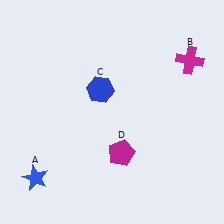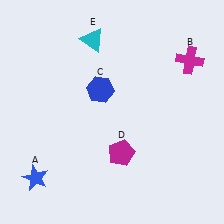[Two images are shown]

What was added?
A cyan triangle (E) was added in Image 2.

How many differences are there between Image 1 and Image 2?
There is 1 difference between the two images.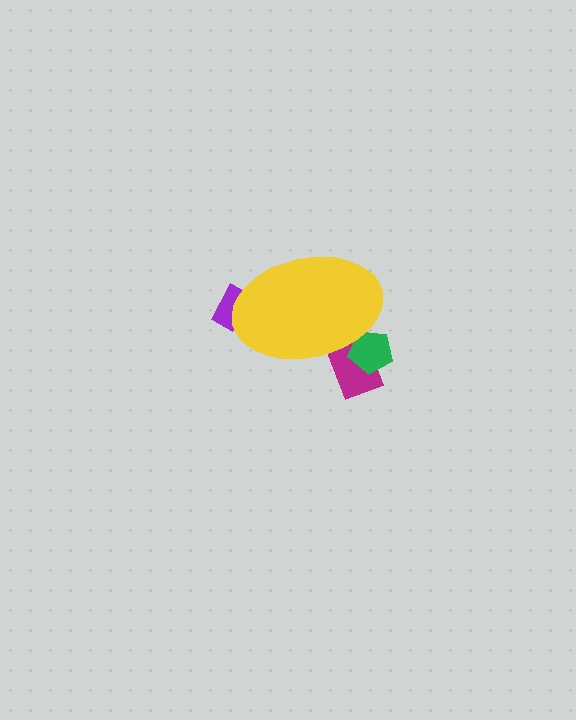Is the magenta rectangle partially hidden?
Yes, the magenta rectangle is partially hidden behind the yellow ellipse.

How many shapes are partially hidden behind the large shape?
3 shapes are partially hidden.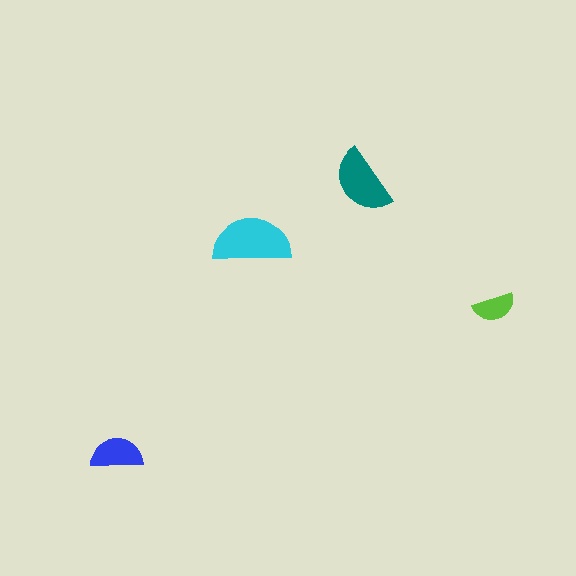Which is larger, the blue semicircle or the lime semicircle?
The blue one.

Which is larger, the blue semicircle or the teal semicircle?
The teal one.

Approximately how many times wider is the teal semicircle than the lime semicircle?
About 1.5 times wider.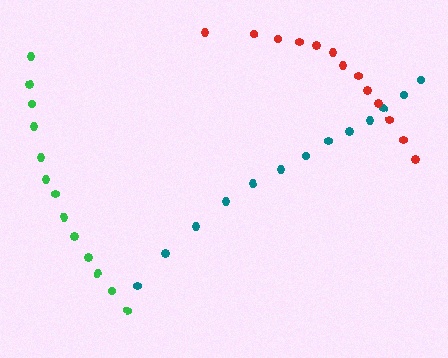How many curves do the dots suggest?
There are 3 distinct paths.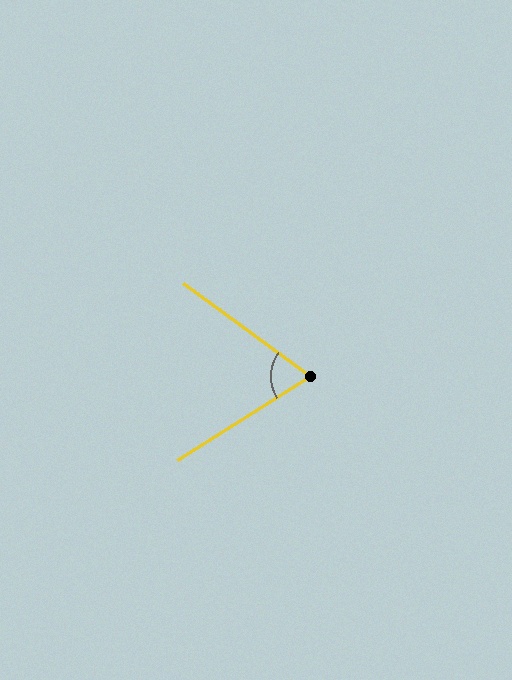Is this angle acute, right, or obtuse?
It is acute.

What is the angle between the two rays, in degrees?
Approximately 69 degrees.